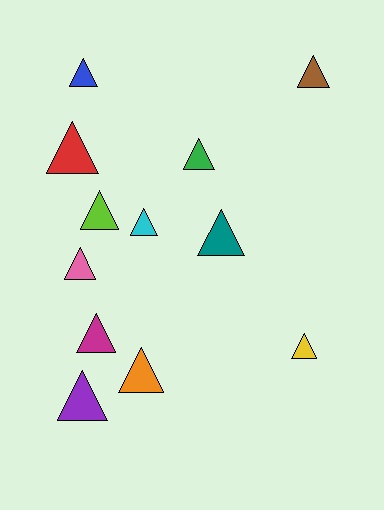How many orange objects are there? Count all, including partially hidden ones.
There is 1 orange object.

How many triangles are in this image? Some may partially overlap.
There are 12 triangles.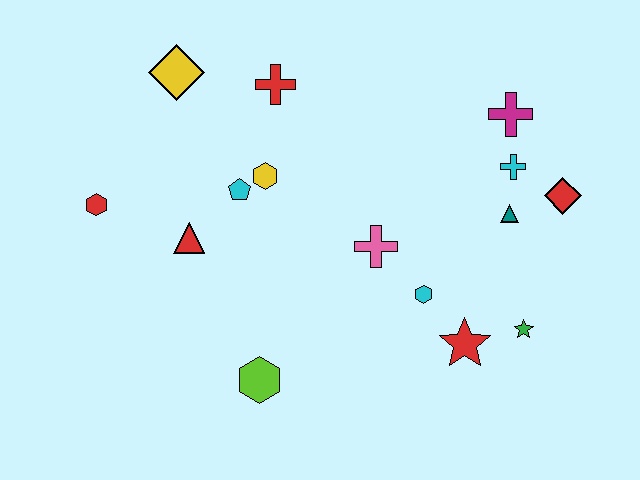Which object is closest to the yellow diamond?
The red cross is closest to the yellow diamond.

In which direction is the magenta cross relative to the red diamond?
The magenta cross is above the red diamond.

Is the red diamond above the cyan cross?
No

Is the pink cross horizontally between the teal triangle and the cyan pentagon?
Yes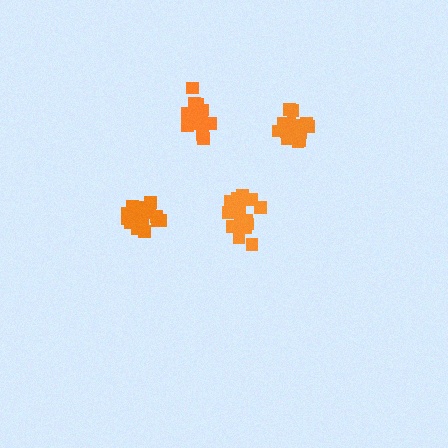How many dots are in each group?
Group 1: 17 dots, Group 2: 18 dots, Group 3: 17 dots, Group 4: 13 dots (65 total).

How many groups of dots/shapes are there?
There are 4 groups.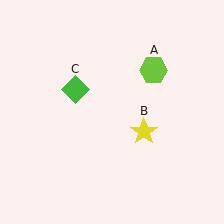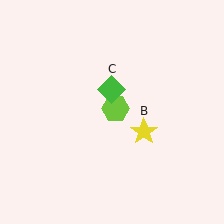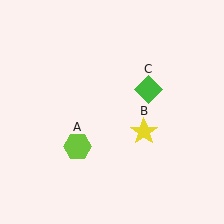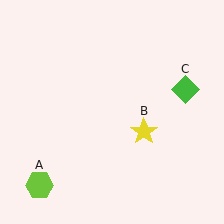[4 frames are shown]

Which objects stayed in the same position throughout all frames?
Yellow star (object B) remained stationary.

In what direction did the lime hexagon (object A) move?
The lime hexagon (object A) moved down and to the left.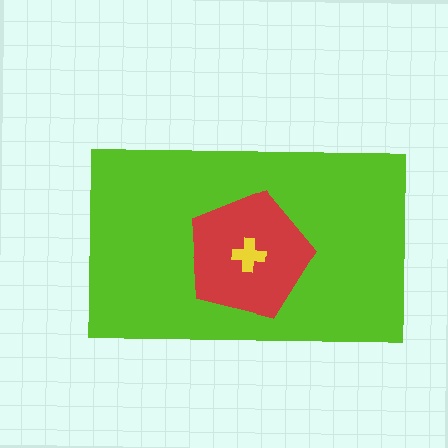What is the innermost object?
The yellow cross.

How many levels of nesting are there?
3.